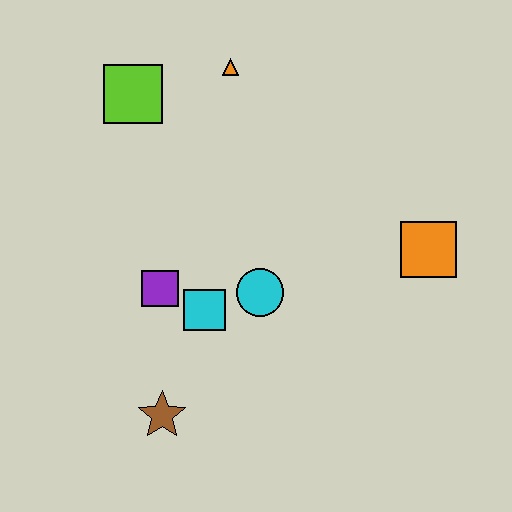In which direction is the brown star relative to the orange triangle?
The brown star is below the orange triangle.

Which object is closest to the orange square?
The cyan circle is closest to the orange square.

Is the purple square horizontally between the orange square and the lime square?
Yes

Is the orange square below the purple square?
No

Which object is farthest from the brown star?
The orange triangle is farthest from the brown star.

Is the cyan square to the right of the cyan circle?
No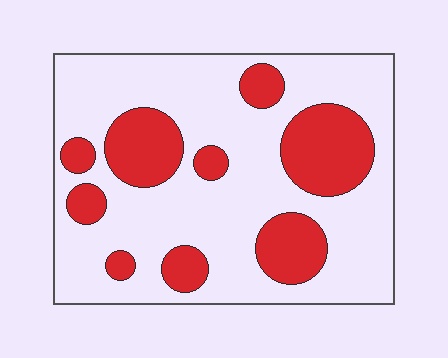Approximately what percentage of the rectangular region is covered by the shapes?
Approximately 30%.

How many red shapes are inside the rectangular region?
9.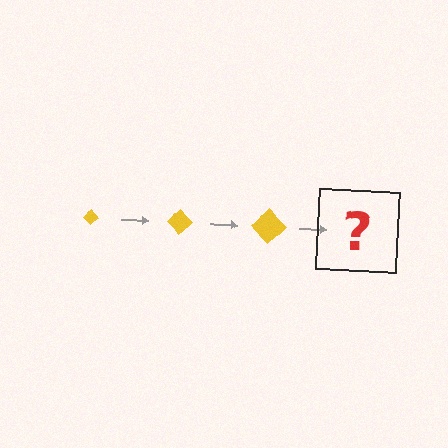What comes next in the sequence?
The next element should be a yellow diamond, larger than the previous one.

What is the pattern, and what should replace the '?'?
The pattern is that the diamond gets progressively larger each step. The '?' should be a yellow diamond, larger than the previous one.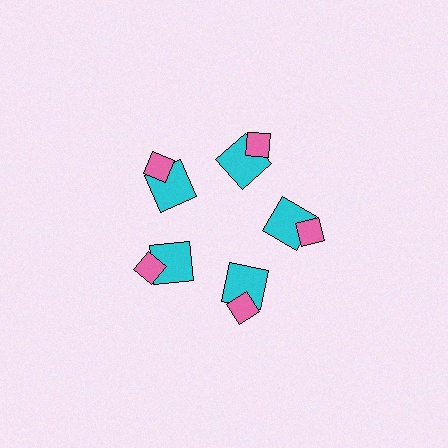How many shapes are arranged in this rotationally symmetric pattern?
There are 10 shapes, arranged in 5 groups of 2.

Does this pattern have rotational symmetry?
Yes, this pattern has 5-fold rotational symmetry. It looks the same after rotating 72 degrees around the center.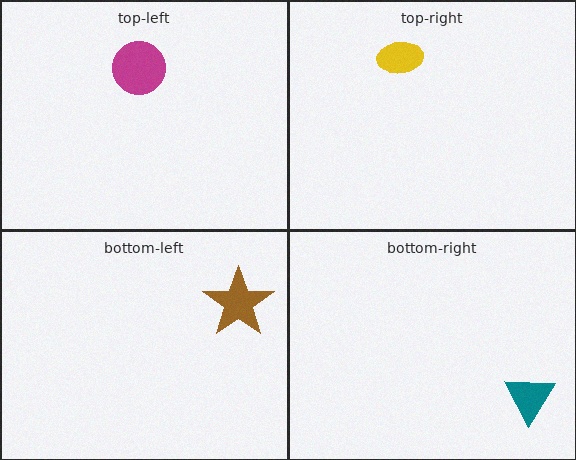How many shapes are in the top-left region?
1.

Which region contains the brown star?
The bottom-left region.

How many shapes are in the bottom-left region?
1.